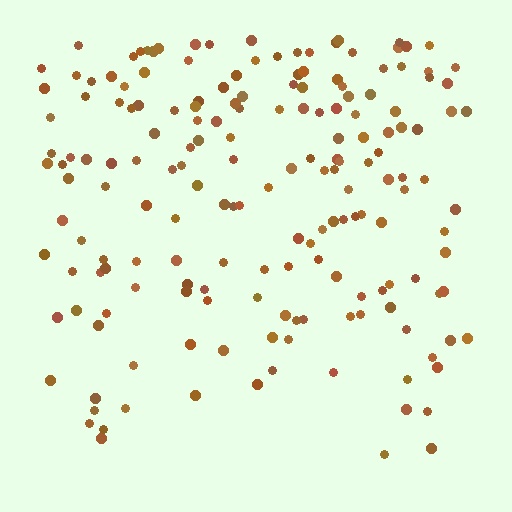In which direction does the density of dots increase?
From bottom to top, with the top side densest.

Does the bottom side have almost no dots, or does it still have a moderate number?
Still a moderate number, just noticeably fewer than the top.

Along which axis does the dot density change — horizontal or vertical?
Vertical.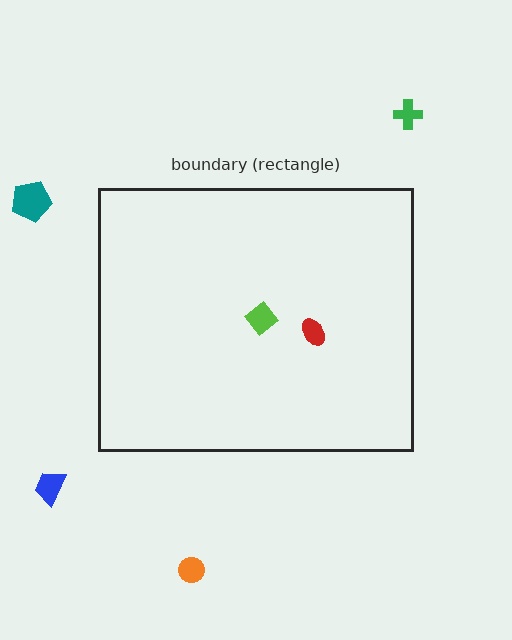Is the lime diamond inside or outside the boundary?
Inside.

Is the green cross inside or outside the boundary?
Outside.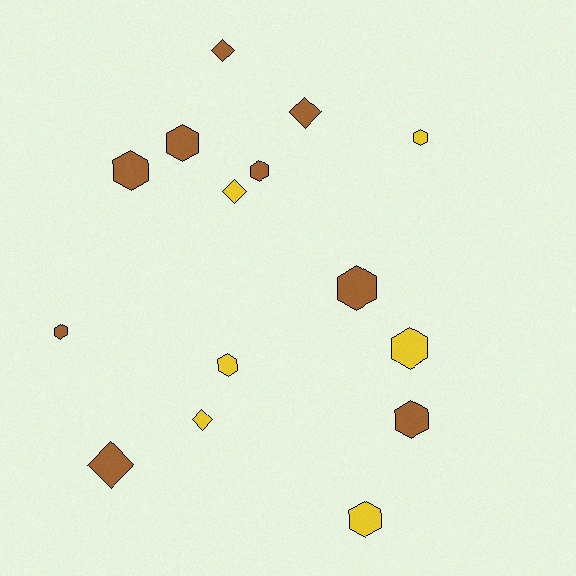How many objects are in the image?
There are 15 objects.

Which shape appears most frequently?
Hexagon, with 10 objects.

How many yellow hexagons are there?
There are 4 yellow hexagons.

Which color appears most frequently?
Brown, with 9 objects.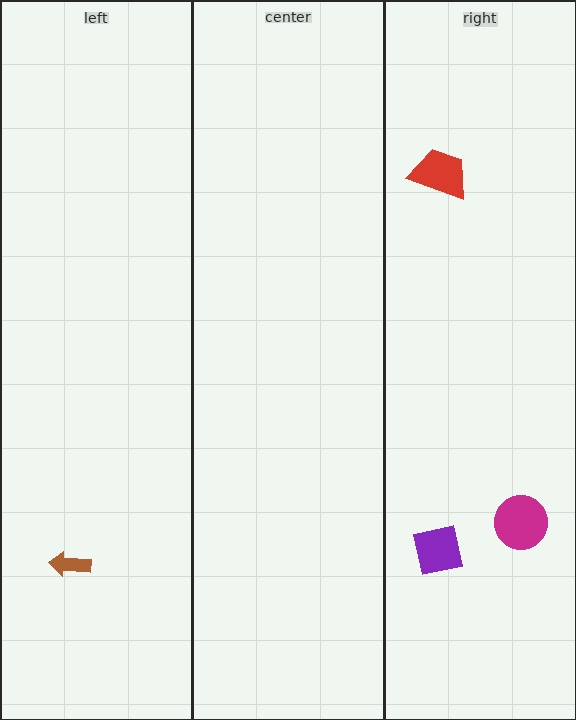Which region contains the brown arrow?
The left region.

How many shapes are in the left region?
1.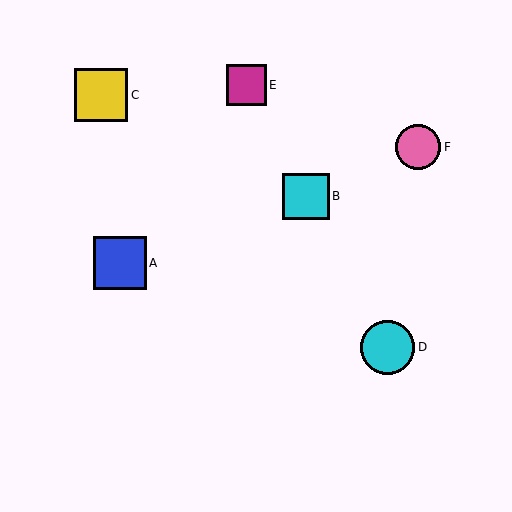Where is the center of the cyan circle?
The center of the cyan circle is at (388, 347).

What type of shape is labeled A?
Shape A is a blue square.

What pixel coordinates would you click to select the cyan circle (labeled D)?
Click at (388, 347) to select the cyan circle D.